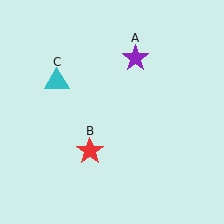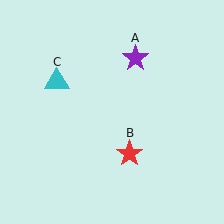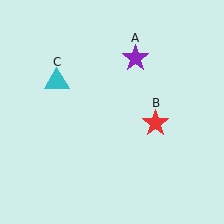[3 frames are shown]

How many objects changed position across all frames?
1 object changed position: red star (object B).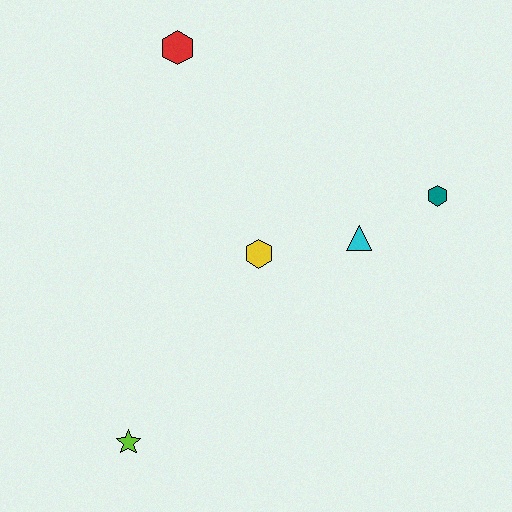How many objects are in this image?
There are 5 objects.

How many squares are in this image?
There are no squares.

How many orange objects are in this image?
There are no orange objects.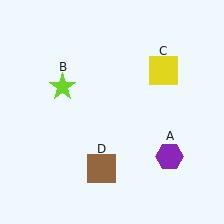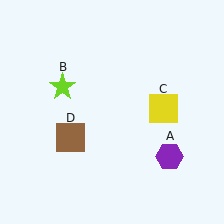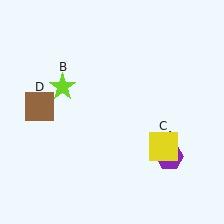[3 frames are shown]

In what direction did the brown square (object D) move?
The brown square (object D) moved up and to the left.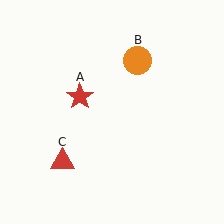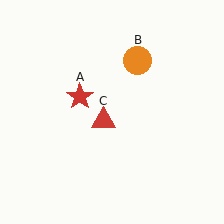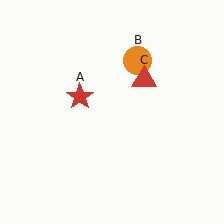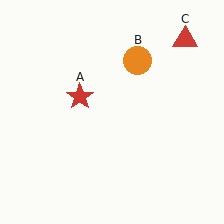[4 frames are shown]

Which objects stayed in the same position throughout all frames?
Red star (object A) and orange circle (object B) remained stationary.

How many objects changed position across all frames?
1 object changed position: red triangle (object C).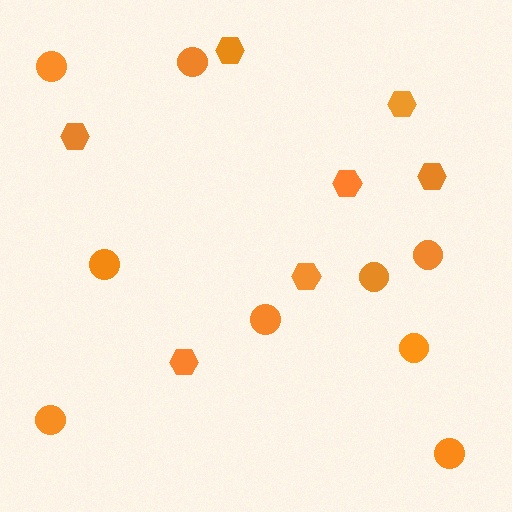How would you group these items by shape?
There are 2 groups: one group of circles (9) and one group of hexagons (7).